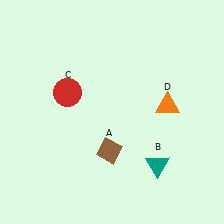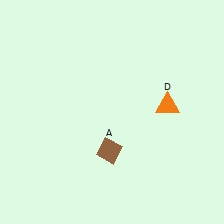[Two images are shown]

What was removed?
The red circle (C), the teal triangle (B) were removed in Image 2.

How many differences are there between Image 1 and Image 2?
There are 2 differences between the two images.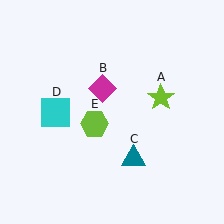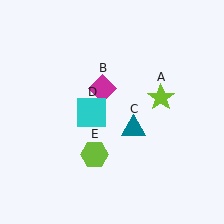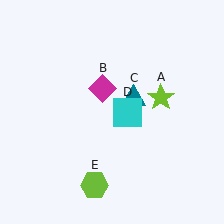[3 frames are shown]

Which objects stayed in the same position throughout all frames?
Lime star (object A) and magenta diamond (object B) remained stationary.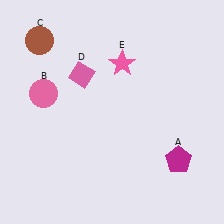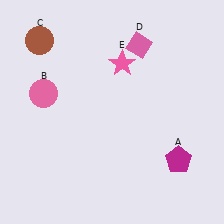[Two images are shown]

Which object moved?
The pink diamond (D) moved right.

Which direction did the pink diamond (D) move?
The pink diamond (D) moved right.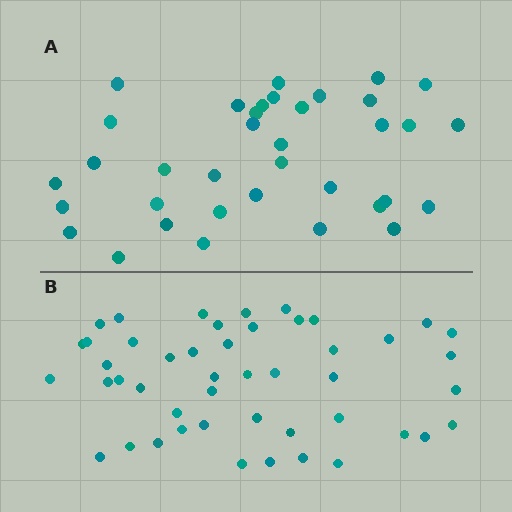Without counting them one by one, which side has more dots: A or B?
Region B (the bottom region) has more dots.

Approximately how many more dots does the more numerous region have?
Region B has roughly 12 or so more dots than region A.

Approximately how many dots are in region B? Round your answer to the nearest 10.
About 50 dots. (The exact count is 47, which rounds to 50.)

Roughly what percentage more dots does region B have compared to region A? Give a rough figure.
About 30% more.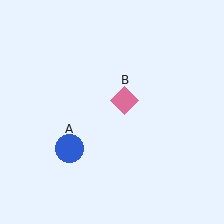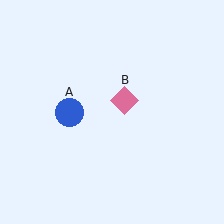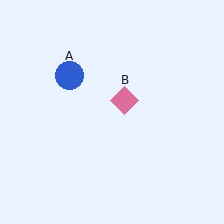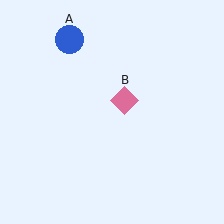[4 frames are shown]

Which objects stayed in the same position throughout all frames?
Pink diamond (object B) remained stationary.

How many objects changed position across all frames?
1 object changed position: blue circle (object A).